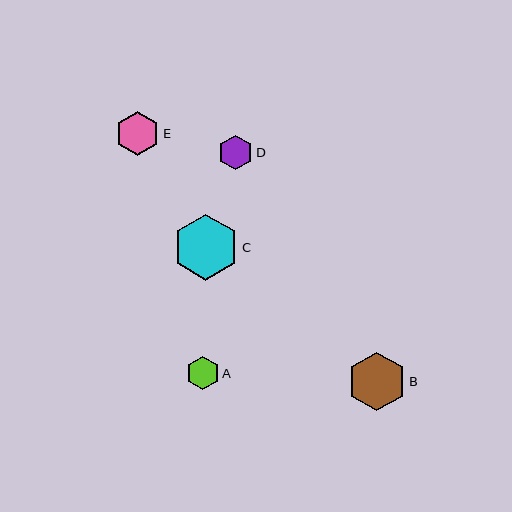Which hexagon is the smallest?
Hexagon A is the smallest with a size of approximately 33 pixels.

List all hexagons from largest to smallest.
From largest to smallest: C, B, E, D, A.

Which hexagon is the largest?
Hexagon C is the largest with a size of approximately 66 pixels.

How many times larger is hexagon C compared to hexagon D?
Hexagon C is approximately 1.9 times the size of hexagon D.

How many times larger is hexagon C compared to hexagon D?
Hexagon C is approximately 1.9 times the size of hexagon D.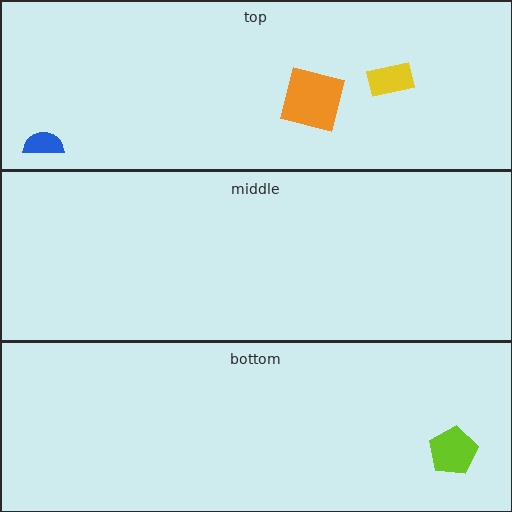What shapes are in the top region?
The yellow rectangle, the orange square, the blue semicircle.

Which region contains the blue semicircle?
The top region.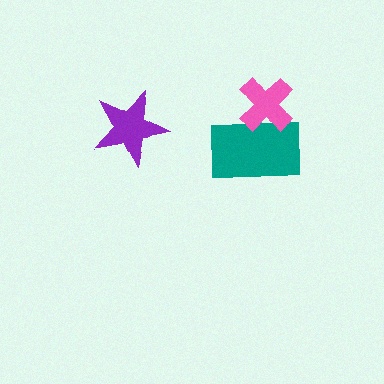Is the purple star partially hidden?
No, no other shape covers it.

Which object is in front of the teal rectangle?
The pink cross is in front of the teal rectangle.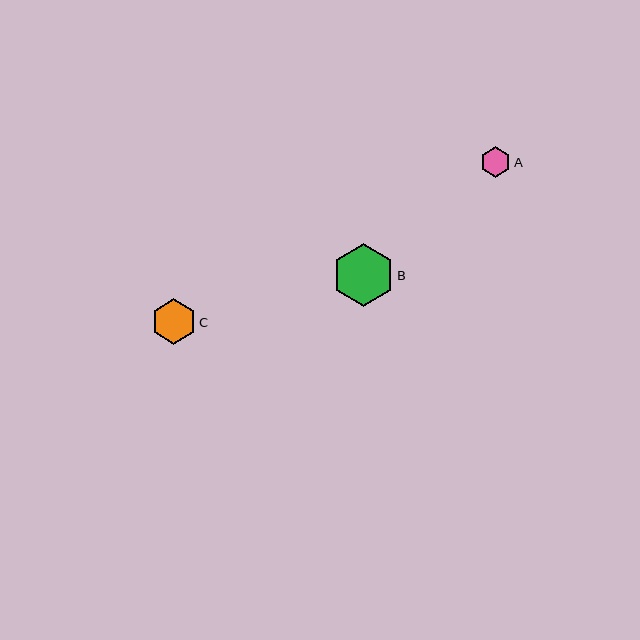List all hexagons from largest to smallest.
From largest to smallest: B, C, A.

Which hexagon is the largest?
Hexagon B is the largest with a size of approximately 62 pixels.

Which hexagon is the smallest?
Hexagon A is the smallest with a size of approximately 30 pixels.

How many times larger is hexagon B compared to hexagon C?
Hexagon B is approximately 1.4 times the size of hexagon C.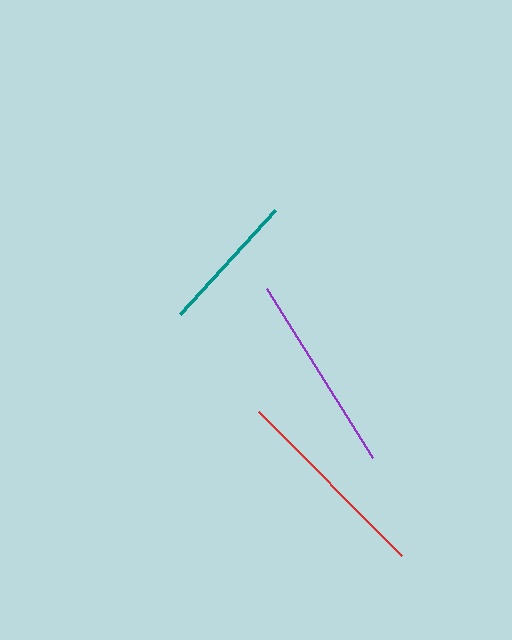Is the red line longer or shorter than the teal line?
The red line is longer than the teal line.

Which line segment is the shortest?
The teal line is the shortest at approximately 140 pixels.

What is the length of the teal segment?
The teal segment is approximately 140 pixels long.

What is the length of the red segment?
The red segment is approximately 203 pixels long.